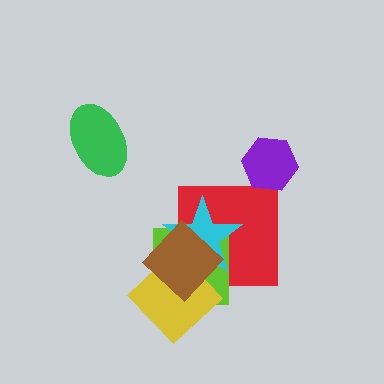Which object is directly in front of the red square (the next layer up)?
The lime square is directly in front of the red square.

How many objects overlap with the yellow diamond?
4 objects overlap with the yellow diamond.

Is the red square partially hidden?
Yes, it is partially covered by another shape.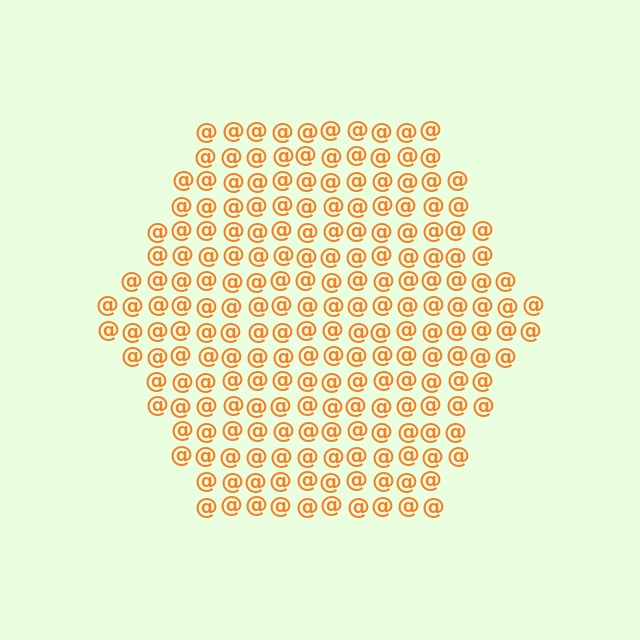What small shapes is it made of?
It is made of small at signs.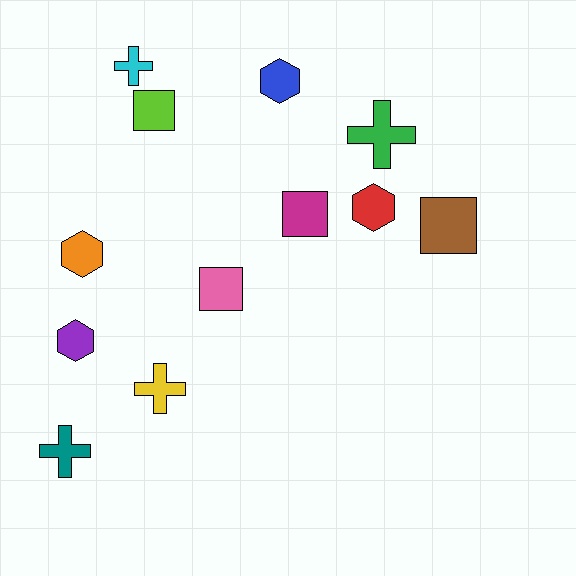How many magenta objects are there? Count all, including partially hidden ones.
There is 1 magenta object.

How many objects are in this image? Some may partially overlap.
There are 12 objects.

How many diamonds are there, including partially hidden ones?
There are no diamonds.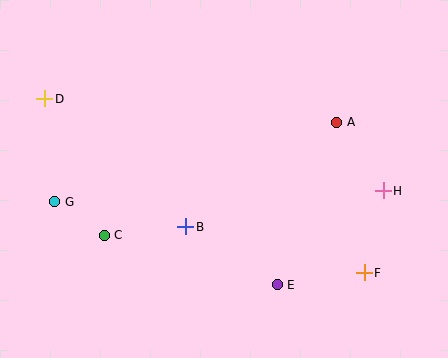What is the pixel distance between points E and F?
The distance between E and F is 88 pixels.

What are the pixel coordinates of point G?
Point G is at (55, 202).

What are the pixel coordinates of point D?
Point D is at (45, 99).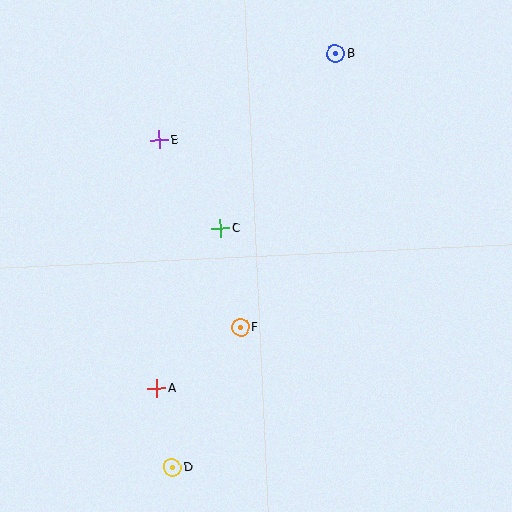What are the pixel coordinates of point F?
Point F is at (241, 327).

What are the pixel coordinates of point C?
Point C is at (221, 228).